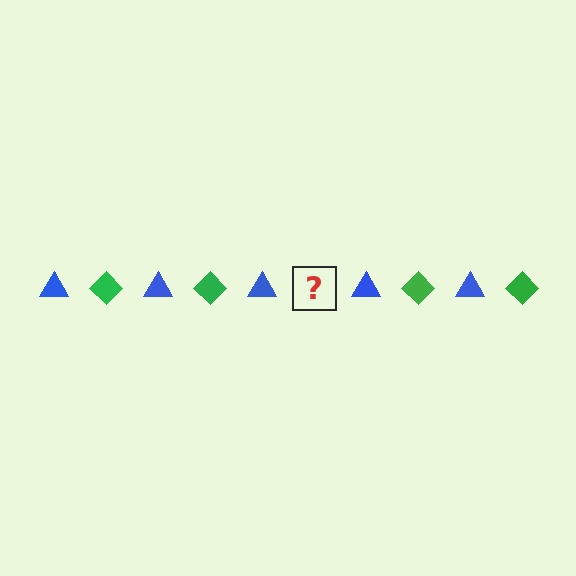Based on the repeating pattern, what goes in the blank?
The blank should be a green diamond.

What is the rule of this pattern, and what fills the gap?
The rule is that the pattern alternates between blue triangle and green diamond. The gap should be filled with a green diamond.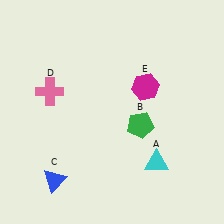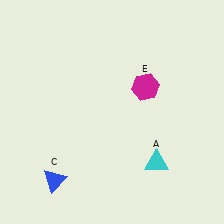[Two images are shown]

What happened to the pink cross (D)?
The pink cross (D) was removed in Image 2. It was in the top-left area of Image 1.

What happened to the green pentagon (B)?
The green pentagon (B) was removed in Image 2. It was in the bottom-right area of Image 1.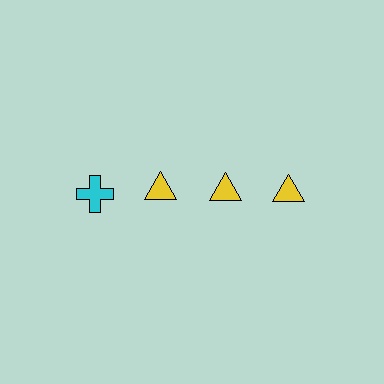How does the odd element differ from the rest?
It differs in both color (cyan instead of yellow) and shape (cross instead of triangle).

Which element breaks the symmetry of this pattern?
The cyan cross in the top row, leftmost column breaks the symmetry. All other shapes are yellow triangles.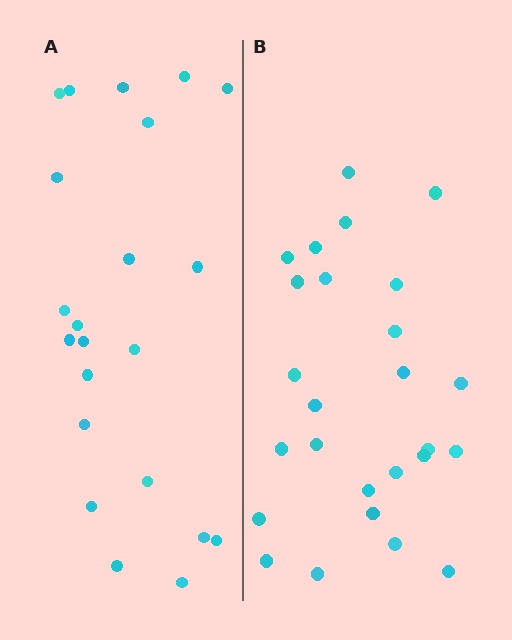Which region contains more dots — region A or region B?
Region B (the right region) has more dots.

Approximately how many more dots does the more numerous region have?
Region B has about 4 more dots than region A.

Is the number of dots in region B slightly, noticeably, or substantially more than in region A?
Region B has only slightly more — the two regions are fairly close. The ratio is roughly 1.2 to 1.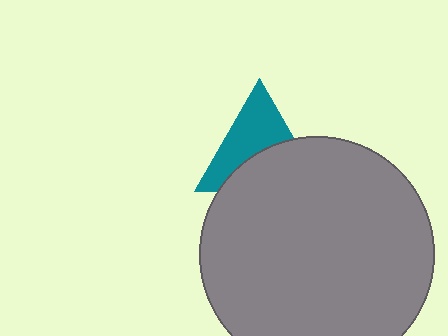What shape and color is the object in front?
The object in front is a gray circle.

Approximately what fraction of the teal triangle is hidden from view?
Roughly 47% of the teal triangle is hidden behind the gray circle.